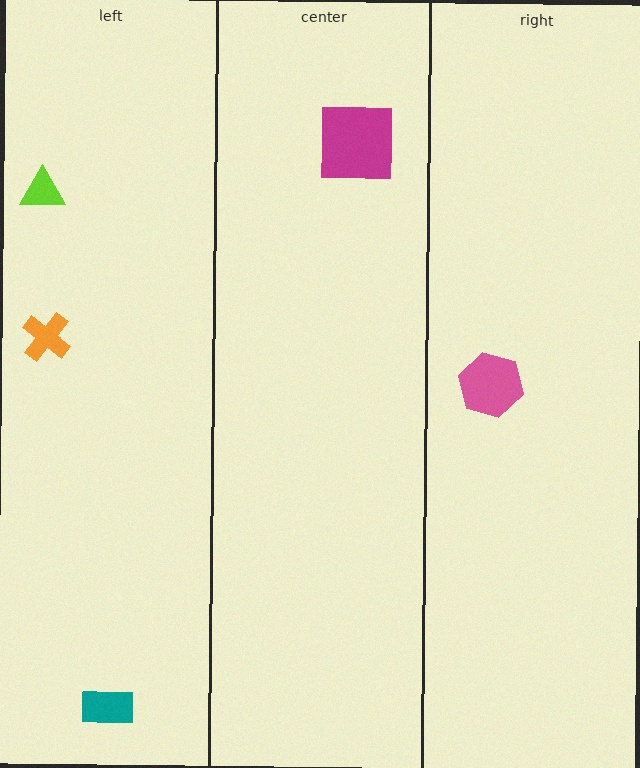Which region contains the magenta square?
The center region.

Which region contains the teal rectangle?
The left region.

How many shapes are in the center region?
1.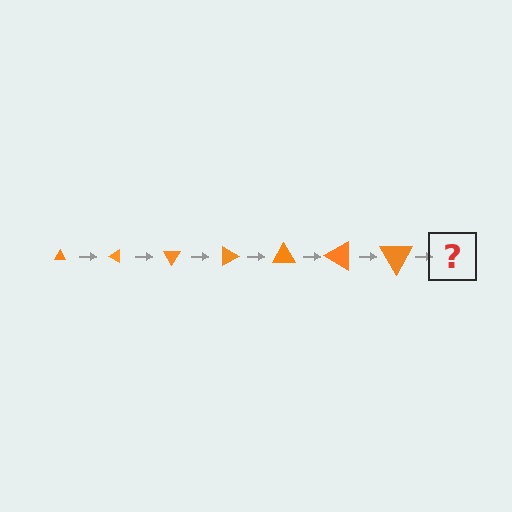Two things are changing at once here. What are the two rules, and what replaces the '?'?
The two rules are that the triangle grows larger each step and it rotates 30 degrees each step. The '?' should be a triangle, larger than the previous one and rotated 210 degrees from the start.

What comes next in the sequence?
The next element should be a triangle, larger than the previous one and rotated 210 degrees from the start.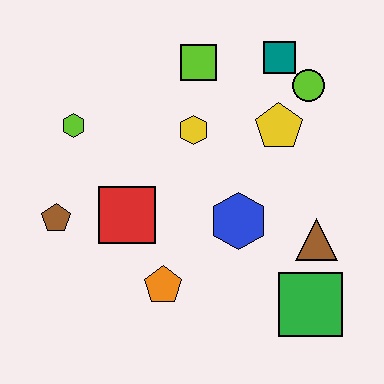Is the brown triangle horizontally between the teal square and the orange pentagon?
No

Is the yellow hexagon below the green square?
No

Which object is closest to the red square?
The brown pentagon is closest to the red square.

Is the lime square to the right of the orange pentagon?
Yes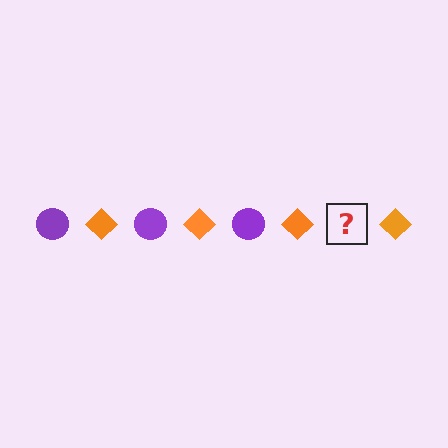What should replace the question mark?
The question mark should be replaced with a purple circle.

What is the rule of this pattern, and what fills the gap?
The rule is that the pattern alternates between purple circle and orange diamond. The gap should be filled with a purple circle.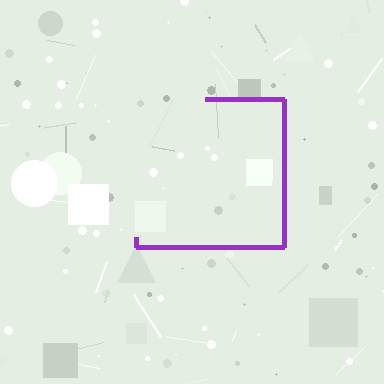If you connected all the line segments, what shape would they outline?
They would outline a square.